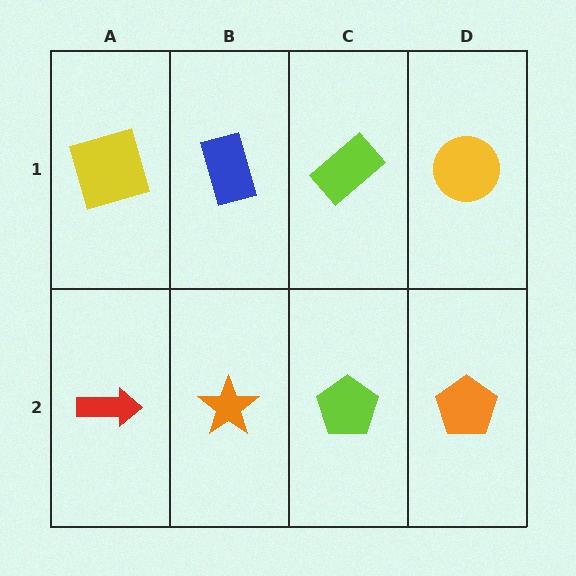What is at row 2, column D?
An orange pentagon.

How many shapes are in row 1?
4 shapes.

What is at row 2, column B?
An orange star.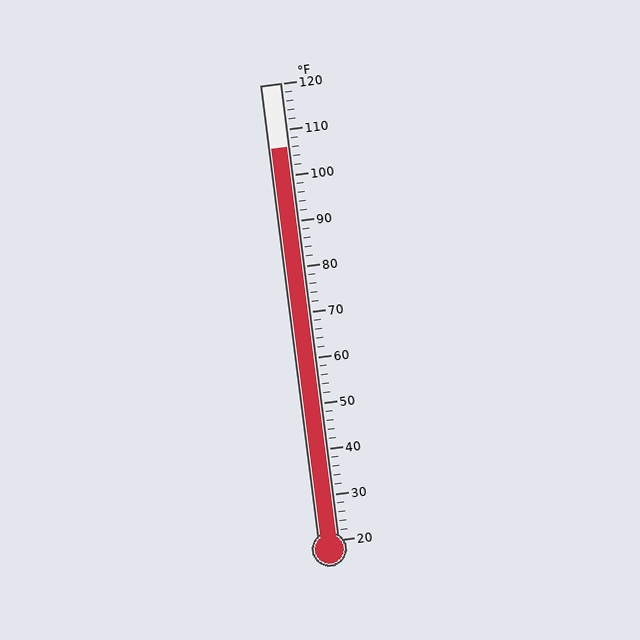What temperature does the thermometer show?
The thermometer shows approximately 106°F.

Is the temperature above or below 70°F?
The temperature is above 70°F.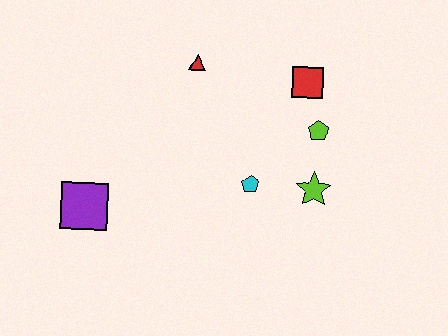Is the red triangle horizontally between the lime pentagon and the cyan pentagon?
No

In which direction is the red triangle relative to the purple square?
The red triangle is above the purple square.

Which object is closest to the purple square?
The cyan pentagon is closest to the purple square.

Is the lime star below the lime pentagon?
Yes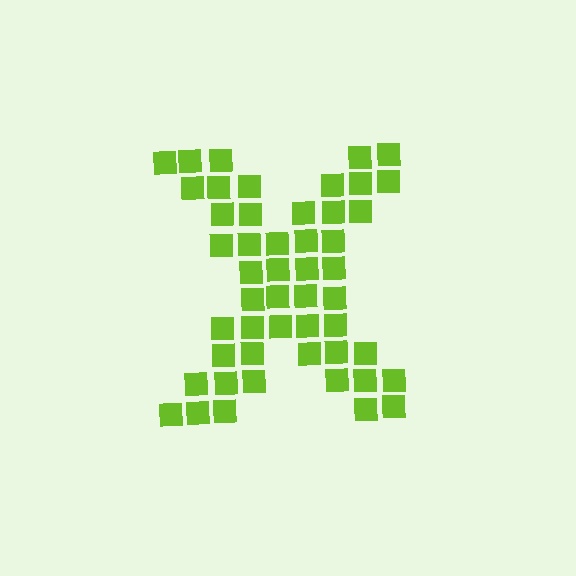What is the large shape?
The large shape is the letter X.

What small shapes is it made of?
It is made of small squares.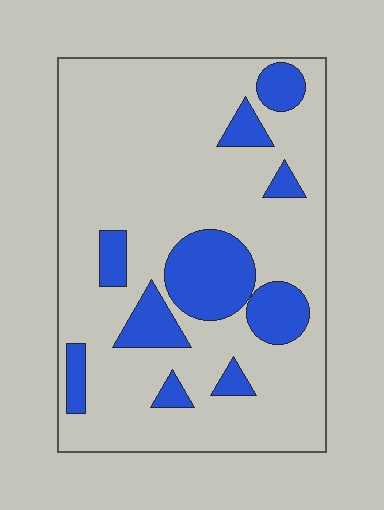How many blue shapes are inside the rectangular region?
10.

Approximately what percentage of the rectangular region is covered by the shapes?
Approximately 20%.